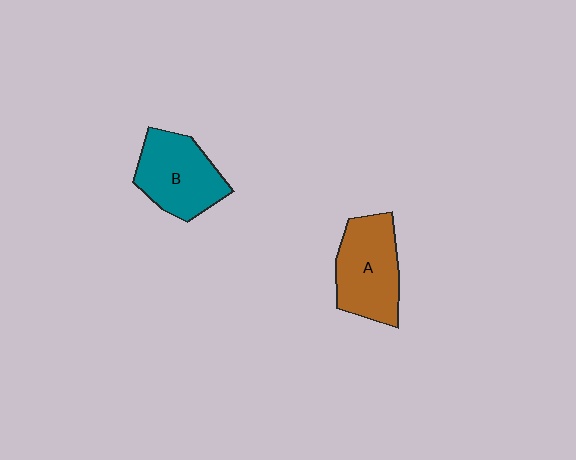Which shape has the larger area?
Shape A (brown).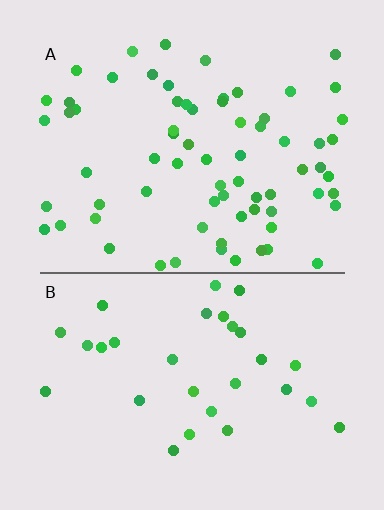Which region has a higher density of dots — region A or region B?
A (the top).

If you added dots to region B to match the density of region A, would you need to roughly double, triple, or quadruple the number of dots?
Approximately double.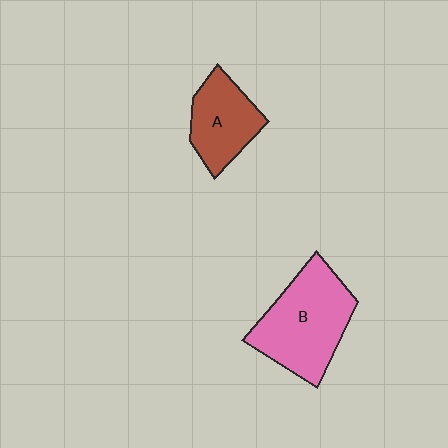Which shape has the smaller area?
Shape A (brown).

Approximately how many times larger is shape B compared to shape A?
Approximately 1.6 times.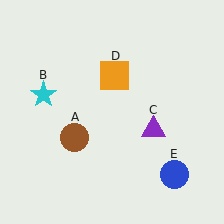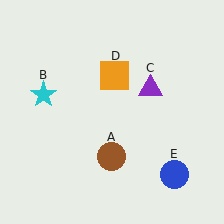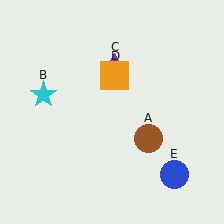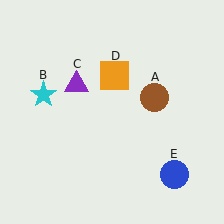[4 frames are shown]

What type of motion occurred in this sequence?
The brown circle (object A), purple triangle (object C) rotated counterclockwise around the center of the scene.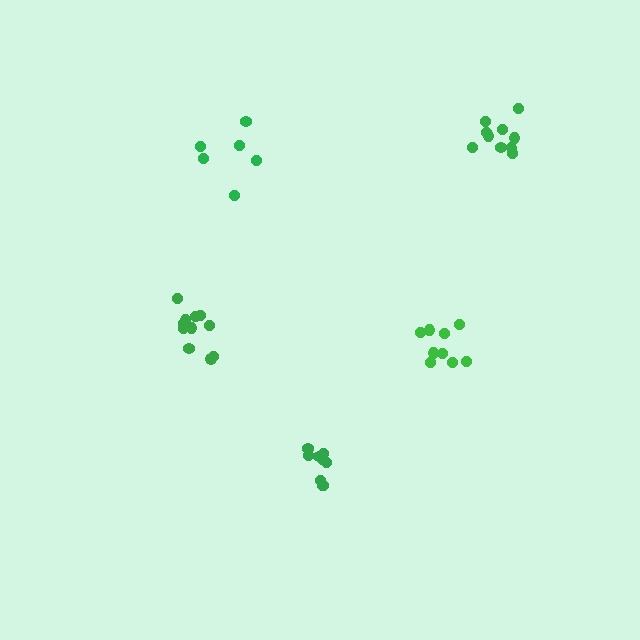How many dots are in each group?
Group 1: 9 dots, Group 2: 10 dots, Group 3: 6 dots, Group 4: 11 dots, Group 5: 9 dots (45 total).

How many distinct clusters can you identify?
There are 5 distinct clusters.